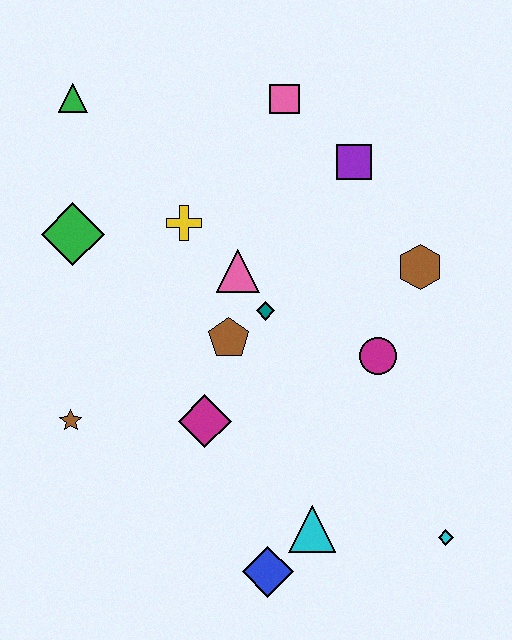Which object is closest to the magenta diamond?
The brown pentagon is closest to the magenta diamond.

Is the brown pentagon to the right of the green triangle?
Yes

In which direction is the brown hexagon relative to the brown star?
The brown hexagon is to the right of the brown star.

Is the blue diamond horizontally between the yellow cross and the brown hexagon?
Yes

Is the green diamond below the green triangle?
Yes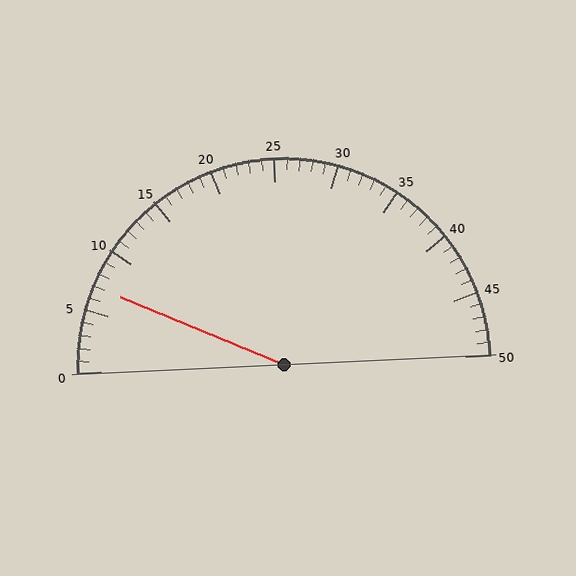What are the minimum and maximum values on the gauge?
The gauge ranges from 0 to 50.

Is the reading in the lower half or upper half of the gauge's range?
The reading is in the lower half of the range (0 to 50).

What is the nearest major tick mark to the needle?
The nearest major tick mark is 5.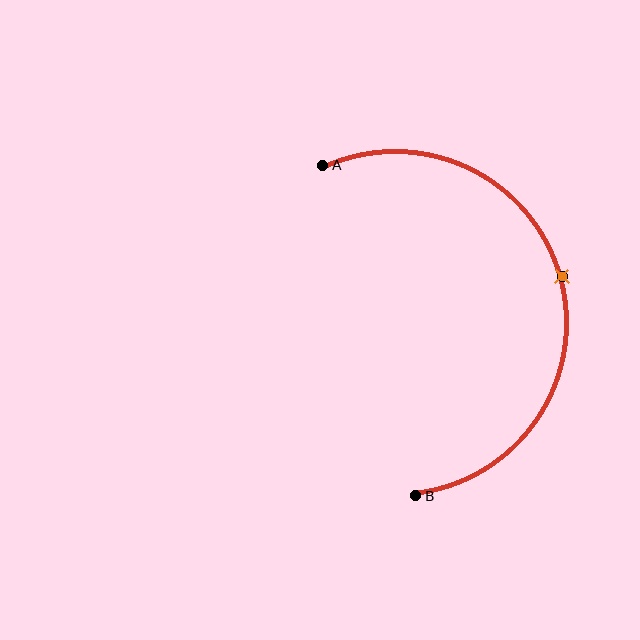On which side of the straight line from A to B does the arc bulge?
The arc bulges to the right of the straight line connecting A and B.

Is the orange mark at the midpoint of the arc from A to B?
Yes. The orange mark lies on the arc at equal arc-length from both A and B — it is the arc midpoint.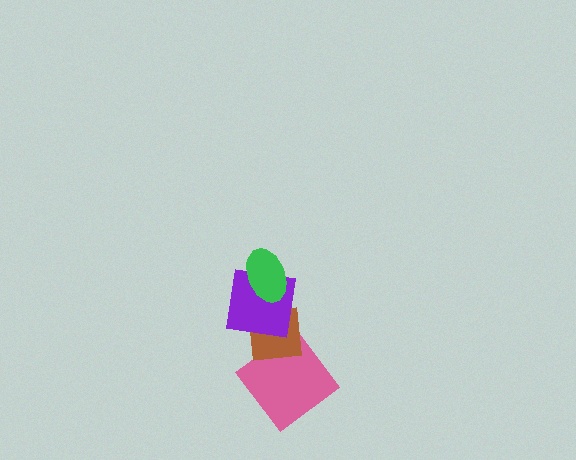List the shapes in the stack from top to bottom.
From top to bottom: the green ellipse, the purple square, the brown square, the pink diamond.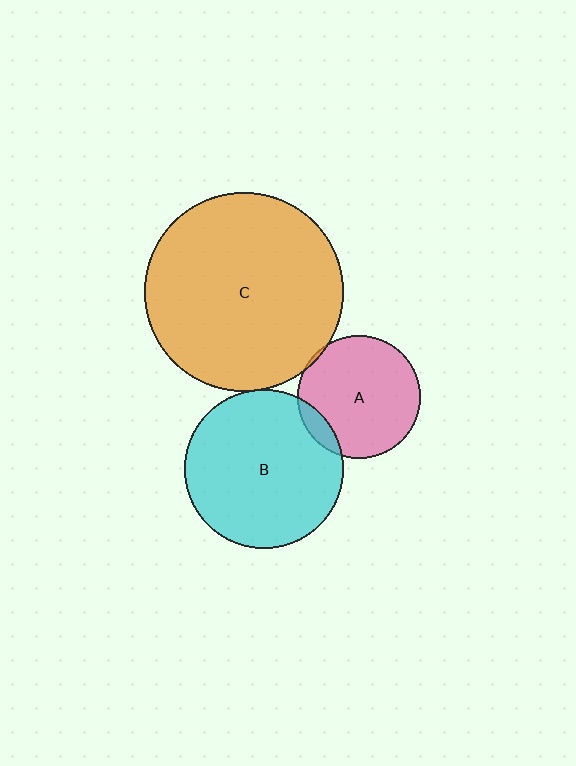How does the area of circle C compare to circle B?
Approximately 1.6 times.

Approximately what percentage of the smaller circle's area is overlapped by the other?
Approximately 5%.